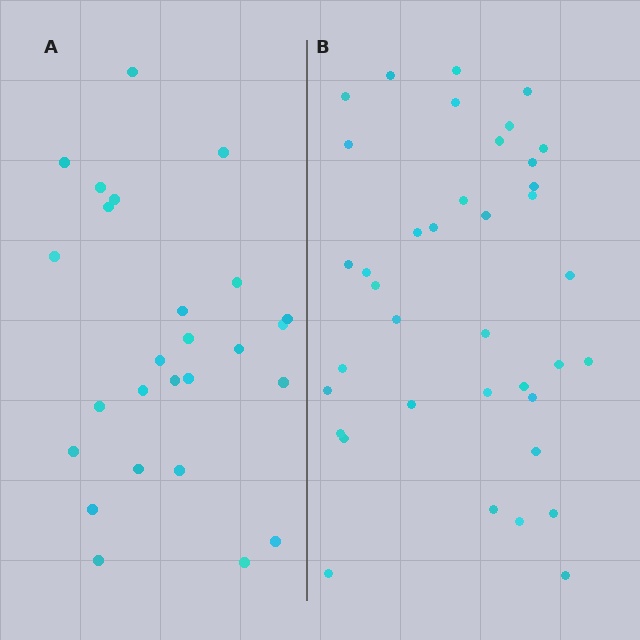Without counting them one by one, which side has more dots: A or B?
Region B (the right region) has more dots.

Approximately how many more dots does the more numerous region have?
Region B has roughly 12 or so more dots than region A.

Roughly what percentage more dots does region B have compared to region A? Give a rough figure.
About 45% more.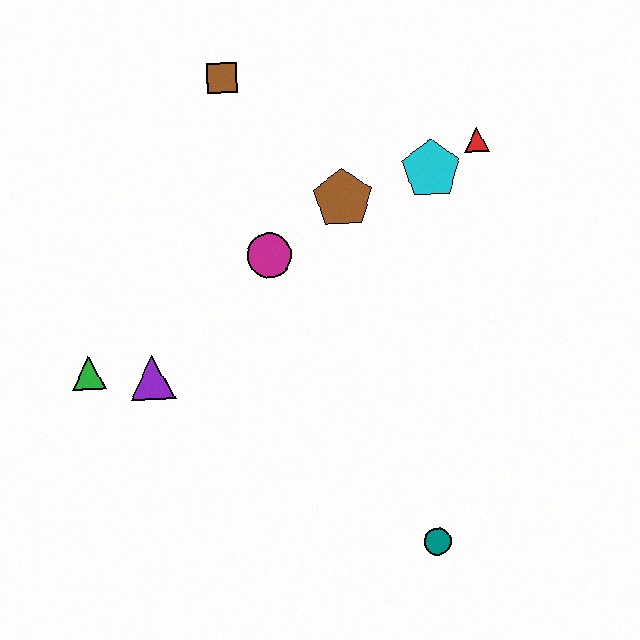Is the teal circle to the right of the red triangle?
No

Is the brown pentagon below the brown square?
Yes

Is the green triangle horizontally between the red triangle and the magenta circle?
No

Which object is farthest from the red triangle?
The green triangle is farthest from the red triangle.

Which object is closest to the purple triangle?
The green triangle is closest to the purple triangle.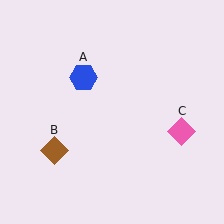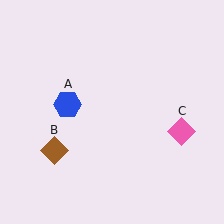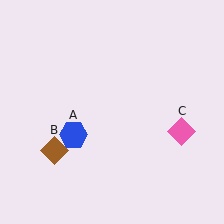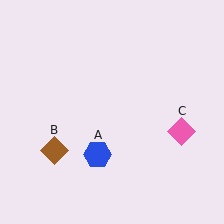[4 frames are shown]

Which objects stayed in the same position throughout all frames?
Brown diamond (object B) and pink diamond (object C) remained stationary.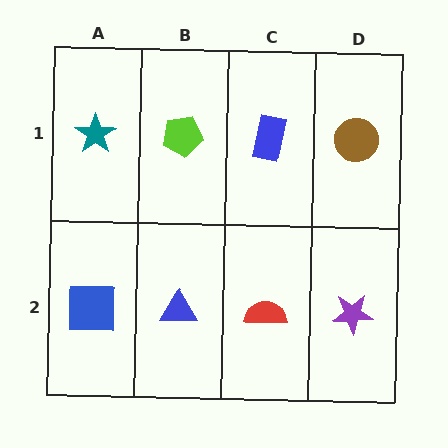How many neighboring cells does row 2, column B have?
3.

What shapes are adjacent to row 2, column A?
A teal star (row 1, column A), a blue triangle (row 2, column B).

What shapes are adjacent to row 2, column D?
A brown circle (row 1, column D), a red semicircle (row 2, column C).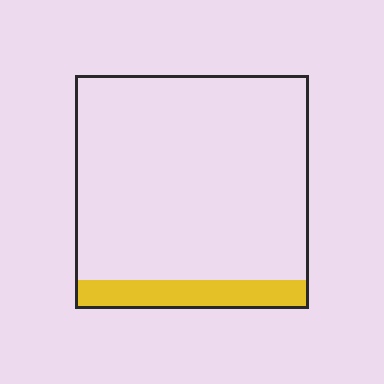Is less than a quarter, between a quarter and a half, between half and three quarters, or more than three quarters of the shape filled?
Less than a quarter.